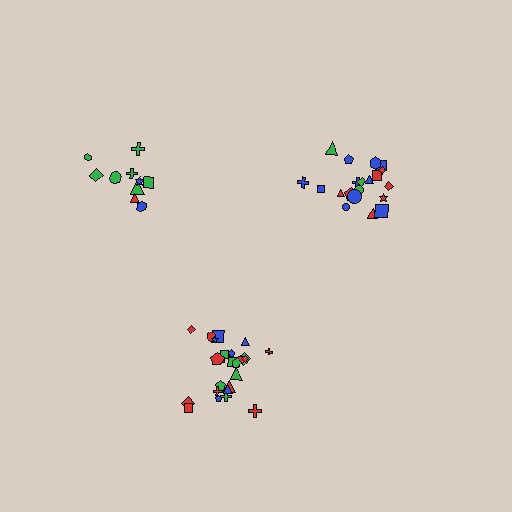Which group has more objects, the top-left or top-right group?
The top-right group.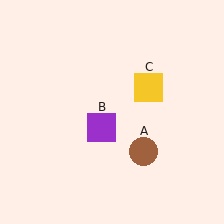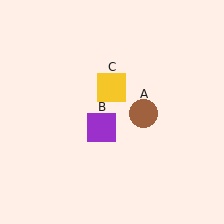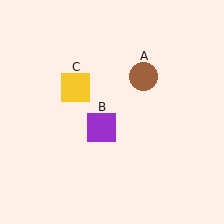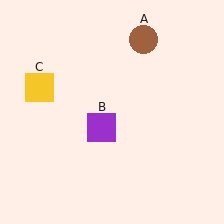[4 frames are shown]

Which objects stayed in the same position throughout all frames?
Purple square (object B) remained stationary.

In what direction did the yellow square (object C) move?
The yellow square (object C) moved left.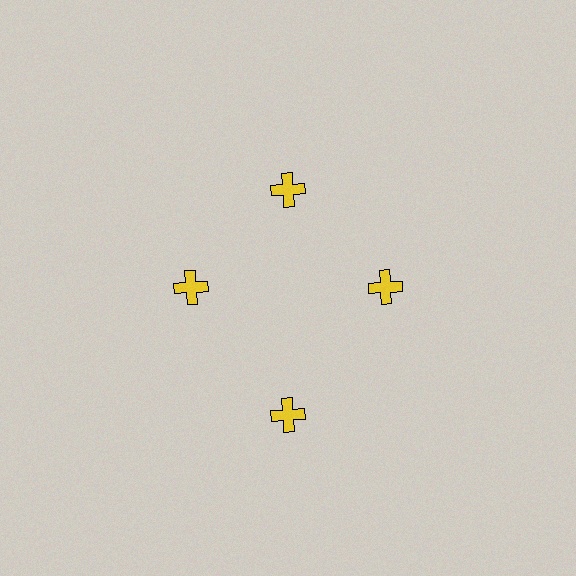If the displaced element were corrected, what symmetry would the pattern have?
It would have 4-fold rotational symmetry — the pattern would map onto itself every 90 degrees.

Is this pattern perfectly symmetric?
No. The 4 yellow crosses are arranged in a ring, but one element near the 6 o'clock position is pushed outward from the center, breaking the 4-fold rotational symmetry.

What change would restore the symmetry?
The symmetry would be restored by moving it inward, back onto the ring so that all 4 crosses sit at equal angles and equal distance from the center.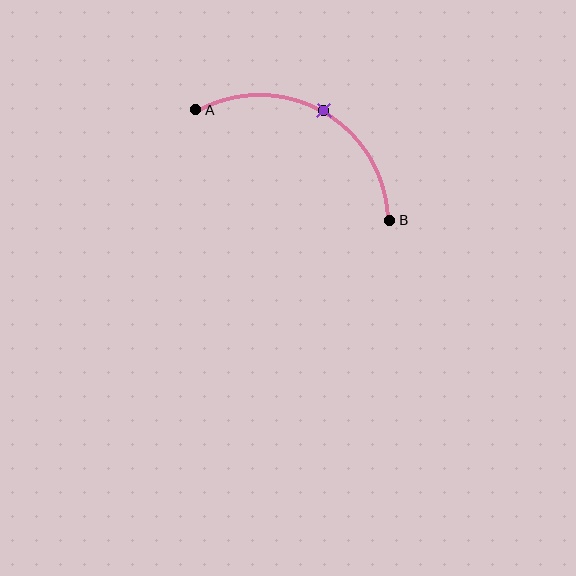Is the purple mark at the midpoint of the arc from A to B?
Yes. The purple mark lies on the arc at equal arc-length from both A and B — it is the arc midpoint.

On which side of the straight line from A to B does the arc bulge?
The arc bulges above the straight line connecting A and B.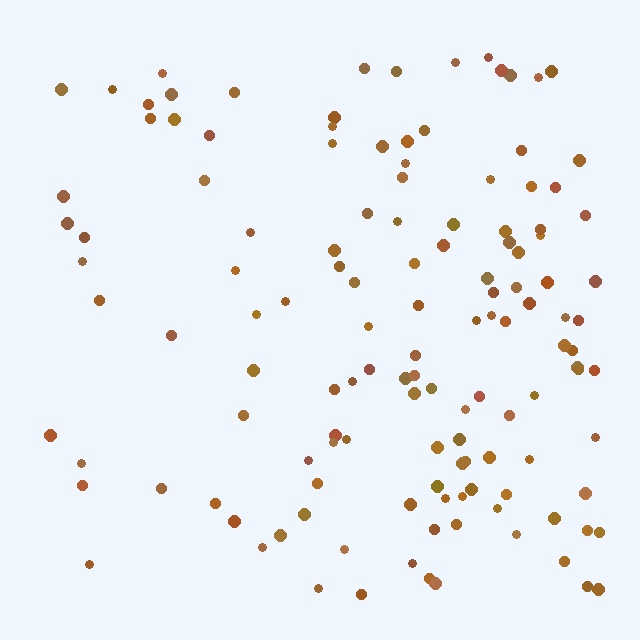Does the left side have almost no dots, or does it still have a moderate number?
Still a moderate number, just noticeably fewer than the right.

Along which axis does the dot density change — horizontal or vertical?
Horizontal.